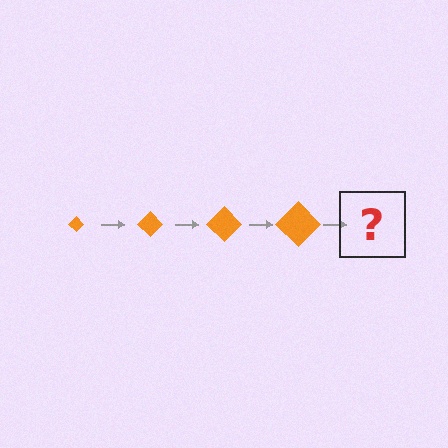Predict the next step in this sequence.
The next step is an orange diamond, larger than the previous one.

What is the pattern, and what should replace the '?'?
The pattern is that the diamond gets progressively larger each step. The '?' should be an orange diamond, larger than the previous one.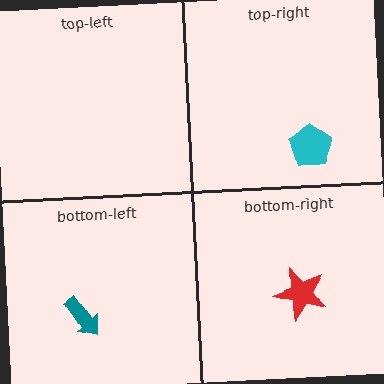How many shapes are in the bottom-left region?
1.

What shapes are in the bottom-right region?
The red star.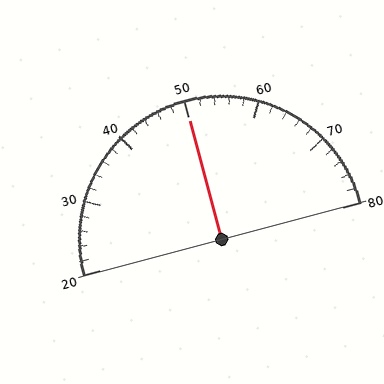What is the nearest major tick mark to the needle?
The nearest major tick mark is 50.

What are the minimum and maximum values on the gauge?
The gauge ranges from 20 to 80.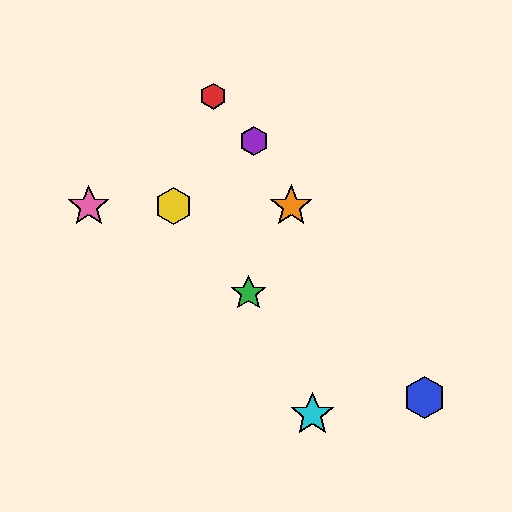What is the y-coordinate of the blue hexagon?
The blue hexagon is at y≈397.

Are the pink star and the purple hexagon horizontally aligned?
No, the pink star is at y≈206 and the purple hexagon is at y≈141.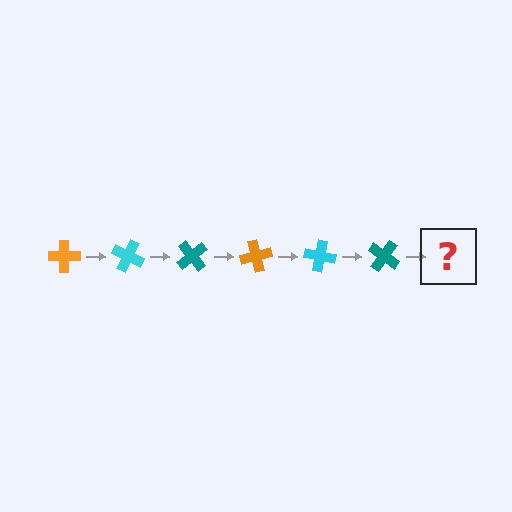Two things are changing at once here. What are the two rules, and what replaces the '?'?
The two rules are that it rotates 25 degrees each step and the color cycles through orange, cyan, and teal. The '?' should be an orange cross, rotated 150 degrees from the start.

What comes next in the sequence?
The next element should be an orange cross, rotated 150 degrees from the start.